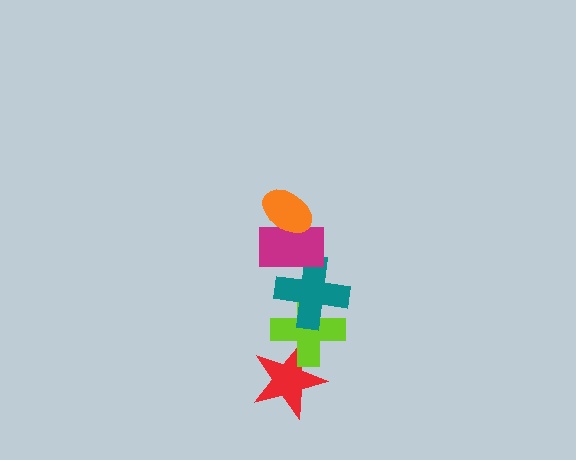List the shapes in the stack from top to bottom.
From top to bottom: the orange ellipse, the magenta rectangle, the teal cross, the lime cross, the red star.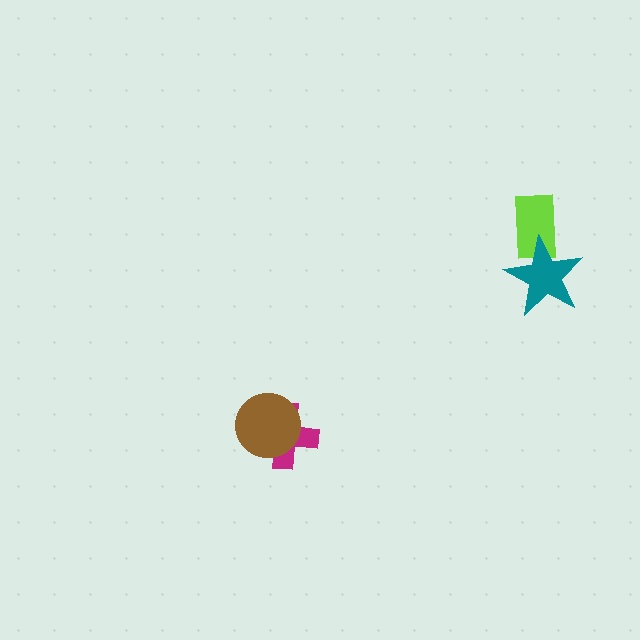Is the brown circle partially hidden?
No, no other shape covers it.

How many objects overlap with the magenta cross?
1 object overlaps with the magenta cross.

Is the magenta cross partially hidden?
Yes, it is partially covered by another shape.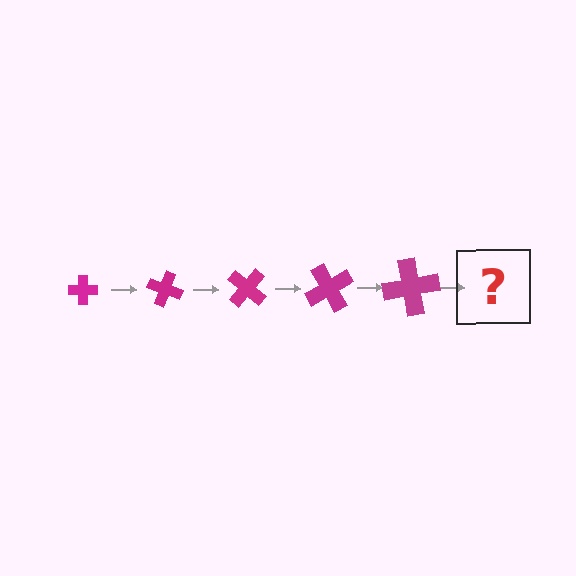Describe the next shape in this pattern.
It should be a cross, larger than the previous one and rotated 100 degrees from the start.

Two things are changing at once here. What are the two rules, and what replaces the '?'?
The two rules are that the cross grows larger each step and it rotates 20 degrees each step. The '?' should be a cross, larger than the previous one and rotated 100 degrees from the start.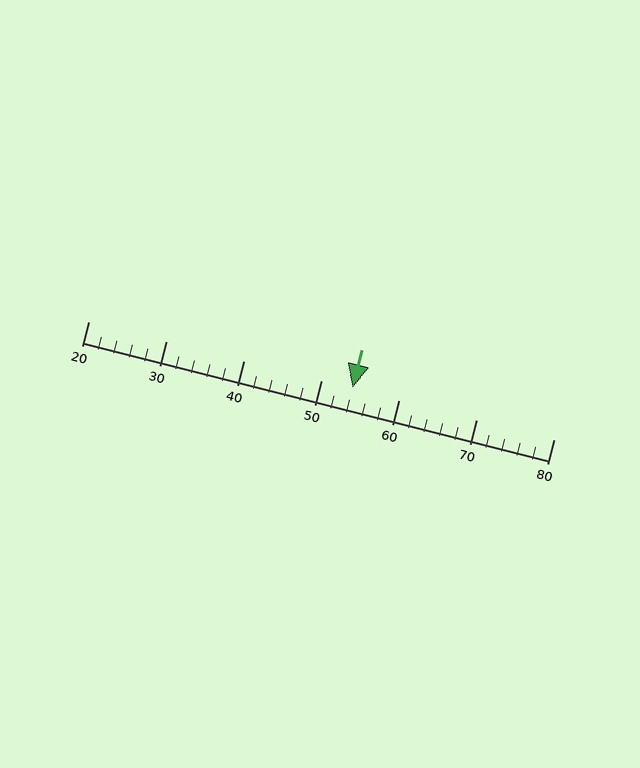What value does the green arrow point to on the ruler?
The green arrow points to approximately 54.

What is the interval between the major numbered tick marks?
The major tick marks are spaced 10 units apart.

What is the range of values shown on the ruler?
The ruler shows values from 20 to 80.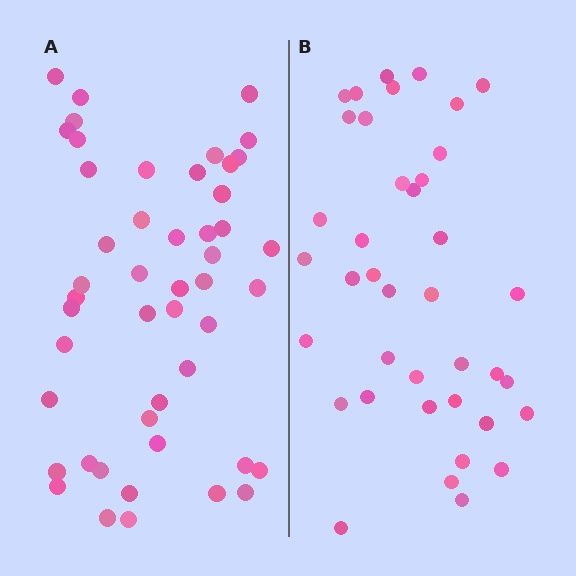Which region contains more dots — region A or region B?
Region A (the left region) has more dots.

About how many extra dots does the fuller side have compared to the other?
Region A has roughly 8 or so more dots than region B.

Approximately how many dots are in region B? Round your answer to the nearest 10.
About 40 dots. (The exact count is 39, which rounds to 40.)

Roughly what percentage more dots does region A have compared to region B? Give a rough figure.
About 25% more.